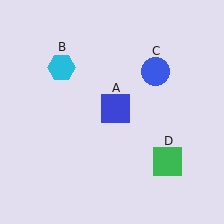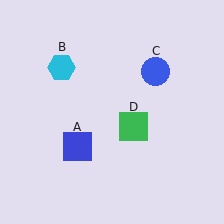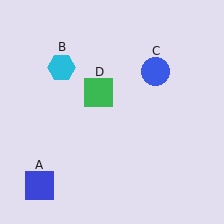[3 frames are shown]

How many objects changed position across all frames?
2 objects changed position: blue square (object A), green square (object D).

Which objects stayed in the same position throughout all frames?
Cyan hexagon (object B) and blue circle (object C) remained stationary.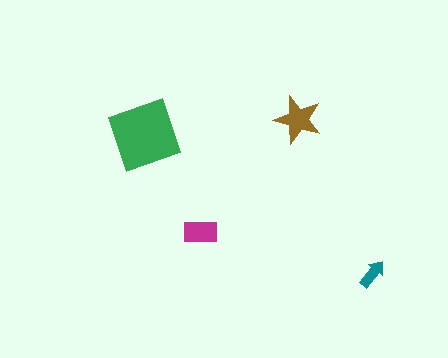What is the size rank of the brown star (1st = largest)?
2nd.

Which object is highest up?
The brown star is topmost.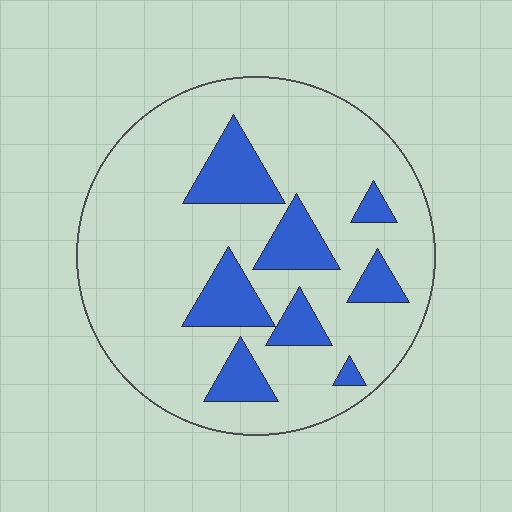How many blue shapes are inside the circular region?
8.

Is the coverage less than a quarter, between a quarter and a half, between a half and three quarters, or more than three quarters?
Less than a quarter.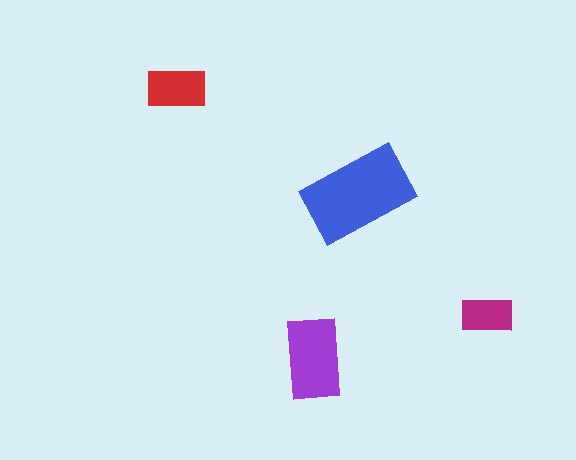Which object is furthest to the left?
The red rectangle is leftmost.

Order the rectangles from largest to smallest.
the blue one, the purple one, the red one, the magenta one.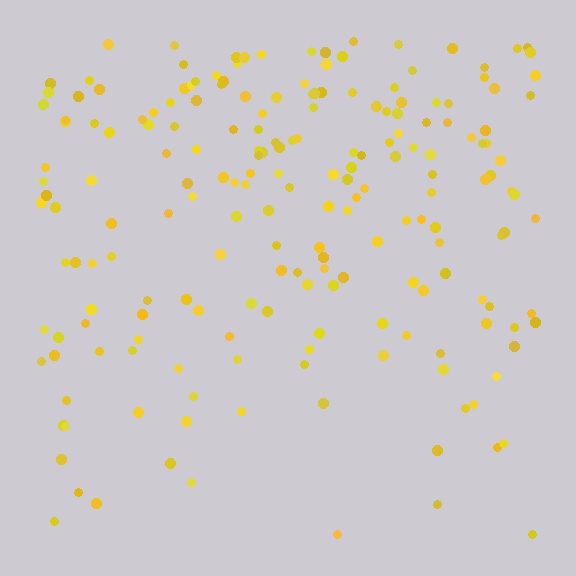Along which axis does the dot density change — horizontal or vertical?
Vertical.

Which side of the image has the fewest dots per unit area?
The bottom.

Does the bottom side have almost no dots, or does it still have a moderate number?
Still a moderate number, just noticeably fewer than the top.